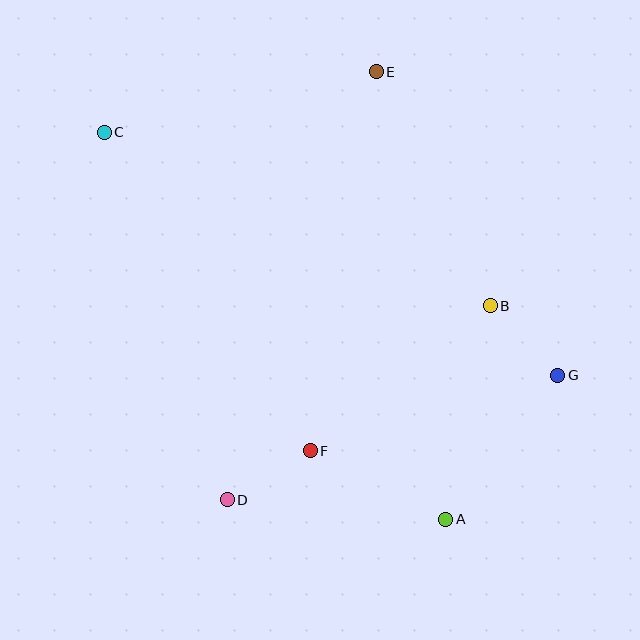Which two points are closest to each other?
Points D and F are closest to each other.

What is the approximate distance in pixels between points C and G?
The distance between C and G is approximately 515 pixels.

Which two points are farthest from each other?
Points A and C are farthest from each other.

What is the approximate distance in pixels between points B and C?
The distance between B and C is approximately 423 pixels.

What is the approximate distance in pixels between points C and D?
The distance between C and D is approximately 388 pixels.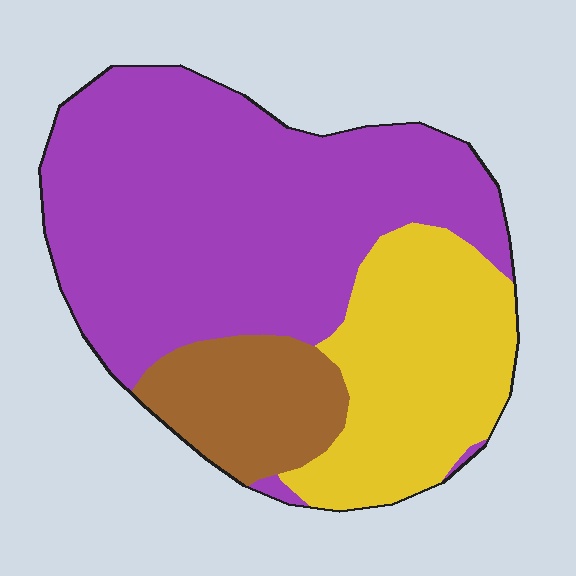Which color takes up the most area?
Purple, at roughly 60%.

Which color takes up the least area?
Brown, at roughly 15%.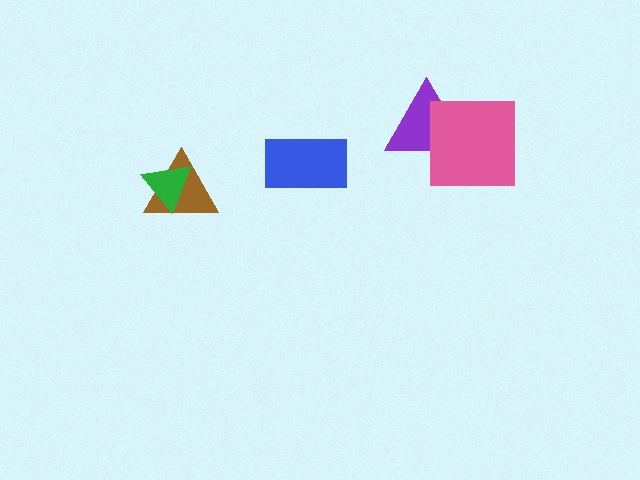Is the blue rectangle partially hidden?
No, no other shape covers it.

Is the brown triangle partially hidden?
Yes, it is partially covered by another shape.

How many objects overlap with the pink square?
1 object overlaps with the pink square.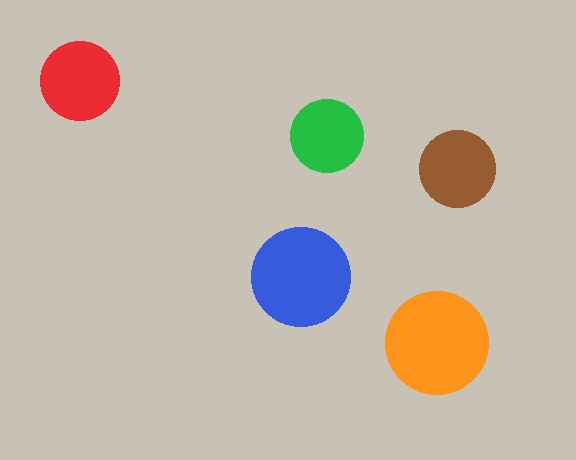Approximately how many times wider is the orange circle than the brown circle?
About 1.5 times wider.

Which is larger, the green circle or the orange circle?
The orange one.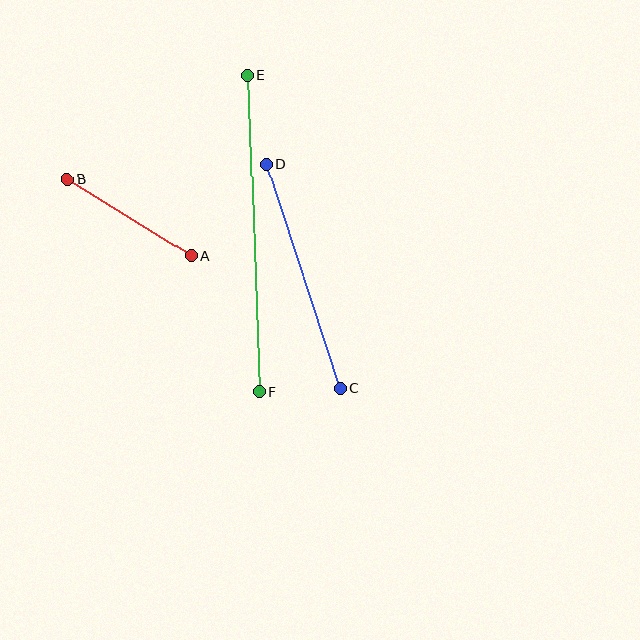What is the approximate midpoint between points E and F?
The midpoint is at approximately (253, 234) pixels.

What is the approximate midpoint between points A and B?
The midpoint is at approximately (129, 218) pixels.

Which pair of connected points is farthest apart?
Points E and F are farthest apart.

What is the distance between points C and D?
The distance is approximately 236 pixels.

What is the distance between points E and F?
The distance is approximately 317 pixels.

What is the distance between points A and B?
The distance is approximately 146 pixels.